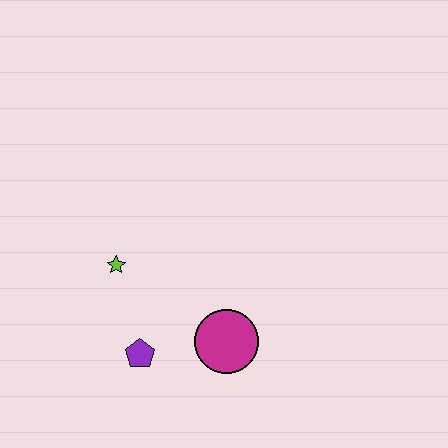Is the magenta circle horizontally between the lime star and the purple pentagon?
No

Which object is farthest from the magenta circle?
The lime star is farthest from the magenta circle.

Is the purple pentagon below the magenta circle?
Yes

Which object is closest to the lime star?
The purple pentagon is closest to the lime star.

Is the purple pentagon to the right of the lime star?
Yes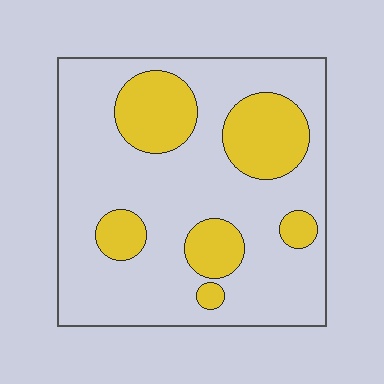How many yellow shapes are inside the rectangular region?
6.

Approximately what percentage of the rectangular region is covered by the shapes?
Approximately 25%.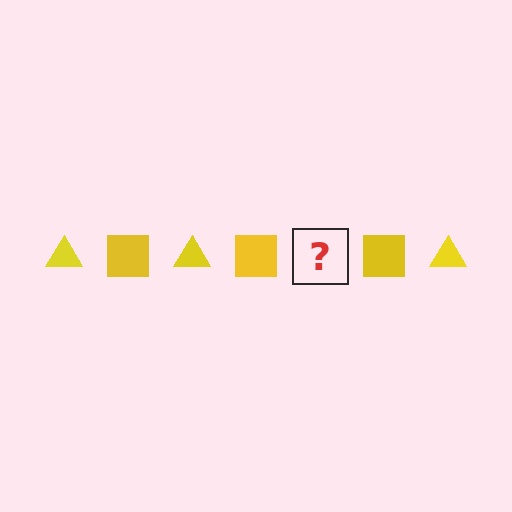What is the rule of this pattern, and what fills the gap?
The rule is that the pattern cycles through triangle, square shapes in yellow. The gap should be filled with a yellow triangle.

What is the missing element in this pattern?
The missing element is a yellow triangle.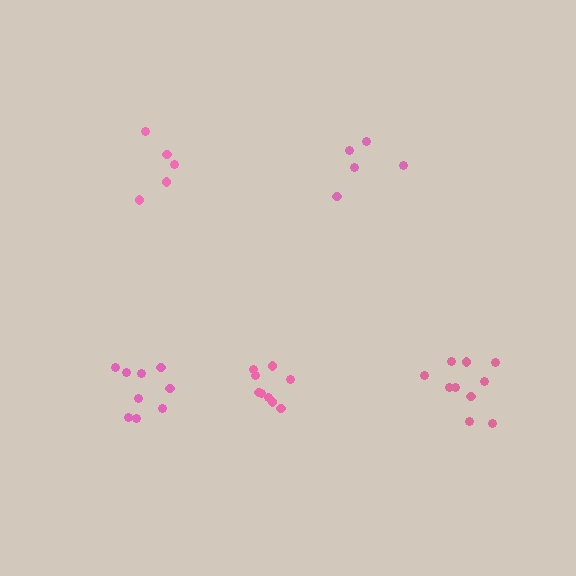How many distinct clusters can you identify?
There are 5 distinct clusters.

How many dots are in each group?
Group 1: 5 dots, Group 2: 10 dots, Group 3: 5 dots, Group 4: 9 dots, Group 5: 9 dots (38 total).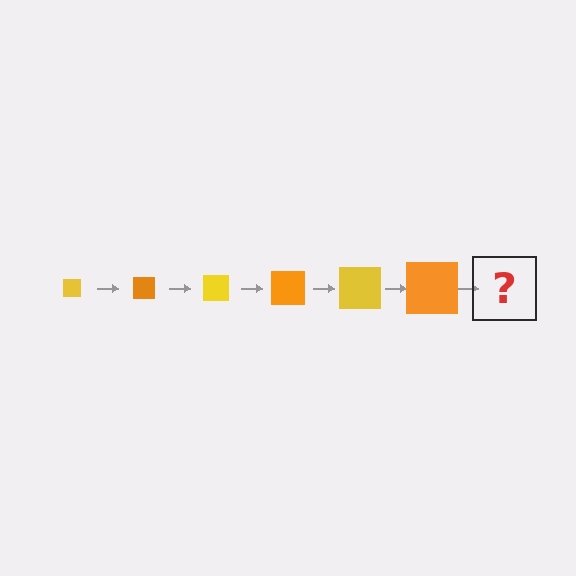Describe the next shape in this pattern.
It should be a yellow square, larger than the previous one.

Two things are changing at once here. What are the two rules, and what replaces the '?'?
The two rules are that the square grows larger each step and the color cycles through yellow and orange. The '?' should be a yellow square, larger than the previous one.